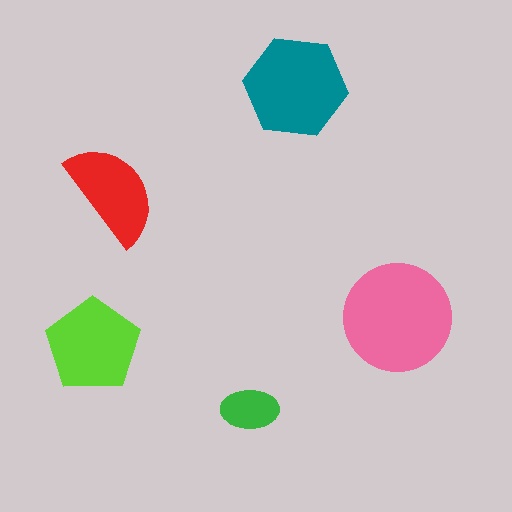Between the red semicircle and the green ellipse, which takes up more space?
The red semicircle.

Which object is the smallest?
The green ellipse.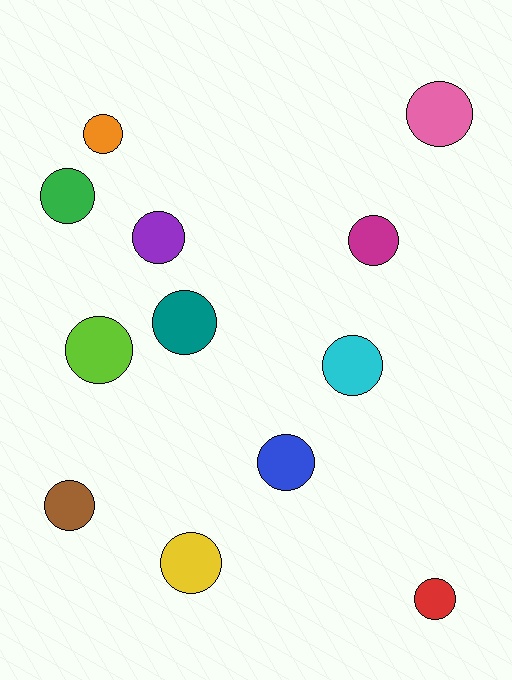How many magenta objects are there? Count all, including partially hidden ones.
There is 1 magenta object.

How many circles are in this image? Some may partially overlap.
There are 12 circles.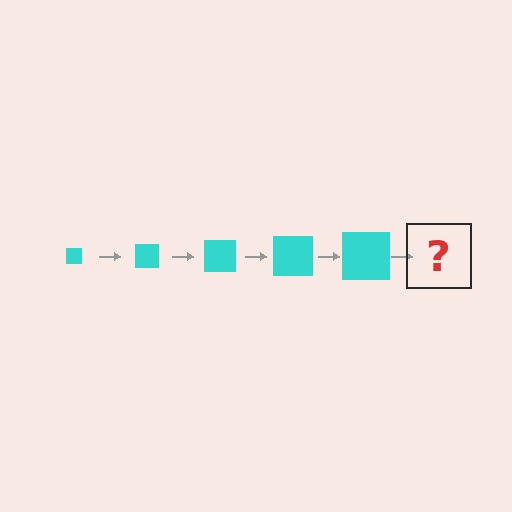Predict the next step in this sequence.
The next step is a cyan square, larger than the previous one.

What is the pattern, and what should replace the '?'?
The pattern is that the square gets progressively larger each step. The '?' should be a cyan square, larger than the previous one.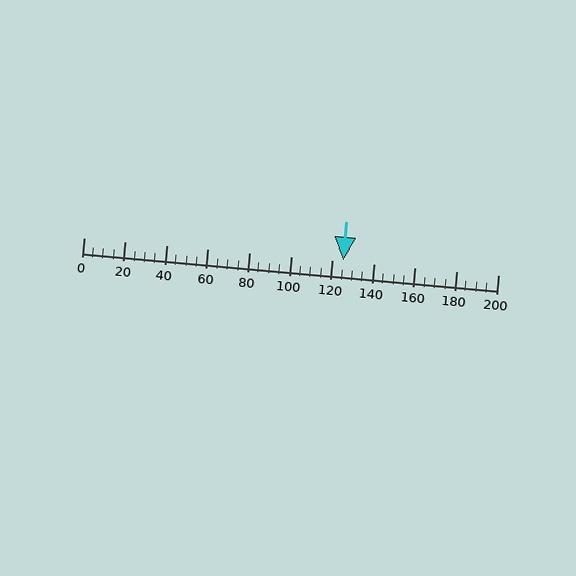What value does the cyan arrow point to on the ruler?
The cyan arrow points to approximately 125.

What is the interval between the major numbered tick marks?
The major tick marks are spaced 20 units apart.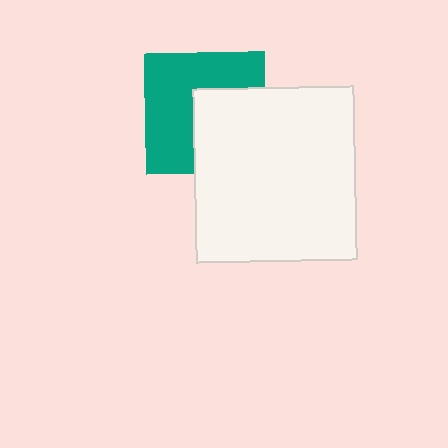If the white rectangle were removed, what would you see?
You would see the complete teal square.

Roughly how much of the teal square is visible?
About half of it is visible (roughly 58%).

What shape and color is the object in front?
The object in front is a white rectangle.